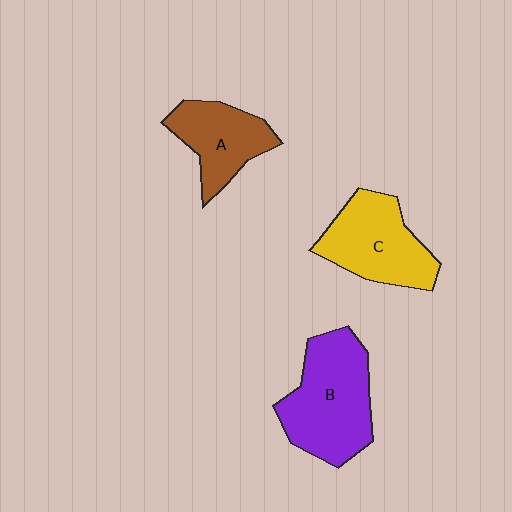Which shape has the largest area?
Shape B (purple).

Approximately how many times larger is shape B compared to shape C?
Approximately 1.2 times.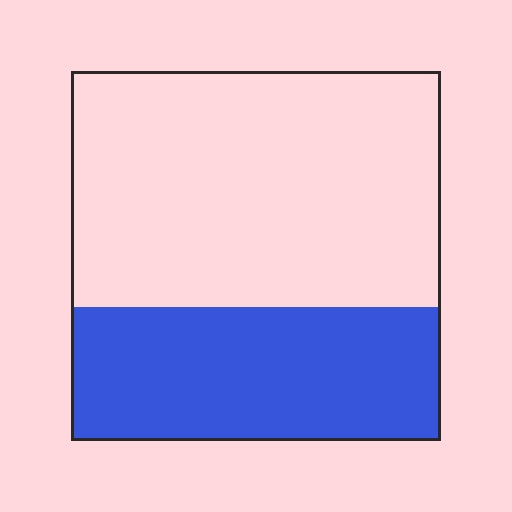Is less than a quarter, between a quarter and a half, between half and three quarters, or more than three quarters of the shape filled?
Between a quarter and a half.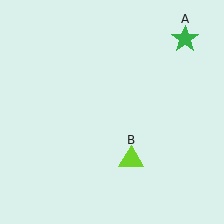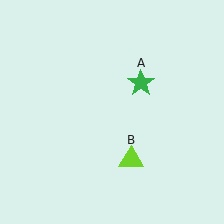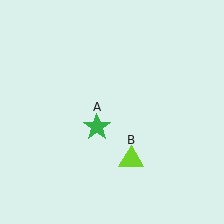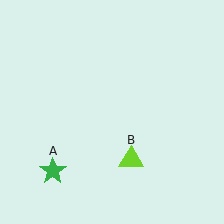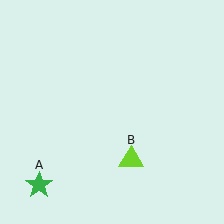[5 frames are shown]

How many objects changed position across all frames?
1 object changed position: green star (object A).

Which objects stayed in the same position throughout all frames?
Lime triangle (object B) remained stationary.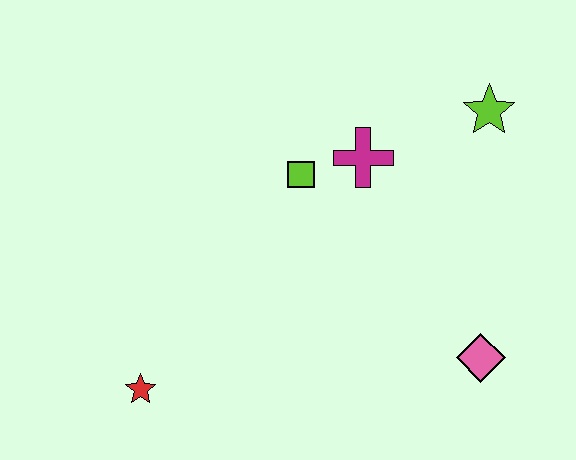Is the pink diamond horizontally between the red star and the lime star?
Yes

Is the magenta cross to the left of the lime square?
No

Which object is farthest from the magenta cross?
The red star is farthest from the magenta cross.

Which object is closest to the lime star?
The magenta cross is closest to the lime star.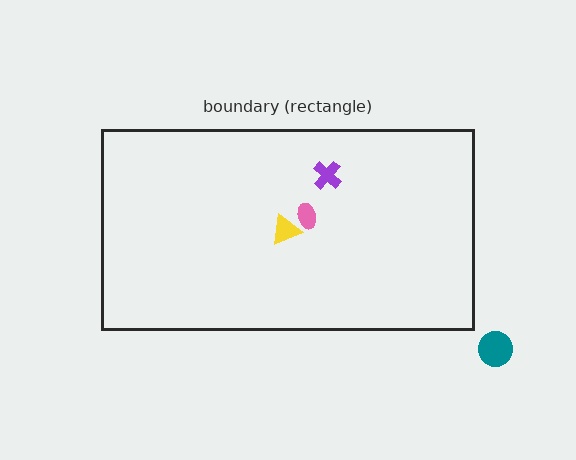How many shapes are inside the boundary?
3 inside, 1 outside.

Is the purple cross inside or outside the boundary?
Inside.